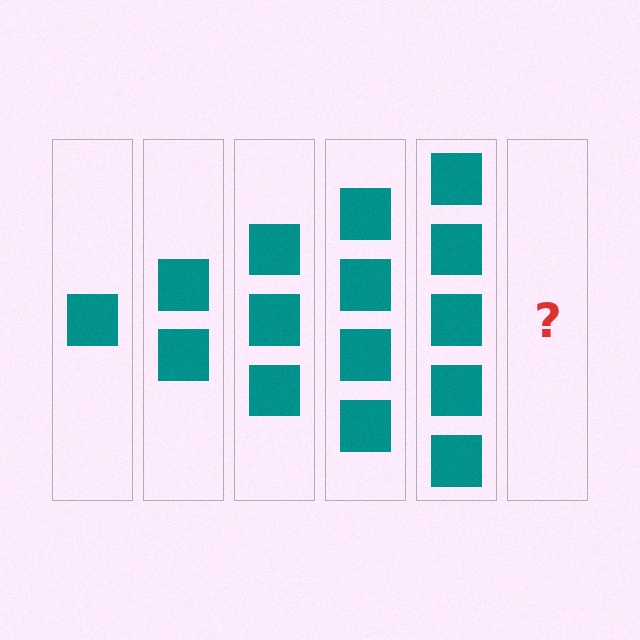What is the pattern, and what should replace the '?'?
The pattern is that each step adds one more square. The '?' should be 6 squares.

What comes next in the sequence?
The next element should be 6 squares.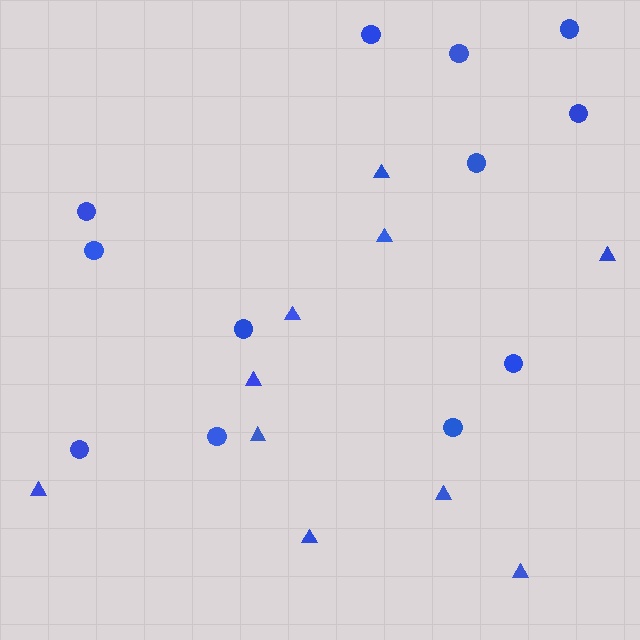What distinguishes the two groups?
There are 2 groups: one group of circles (12) and one group of triangles (10).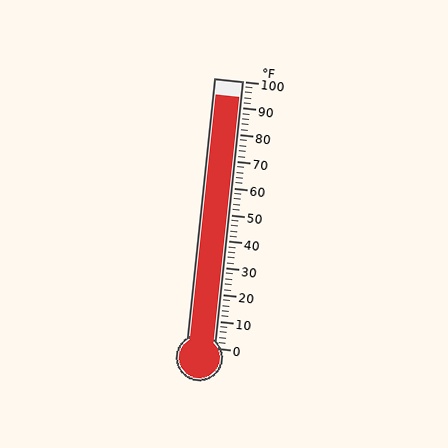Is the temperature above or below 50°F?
The temperature is above 50°F.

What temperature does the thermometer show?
The thermometer shows approximately 94°F.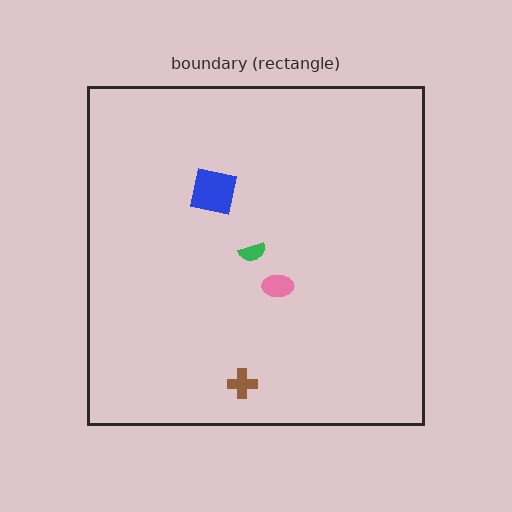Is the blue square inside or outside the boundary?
Inside.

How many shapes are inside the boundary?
4 inside, 0 outside.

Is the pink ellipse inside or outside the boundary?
Inside.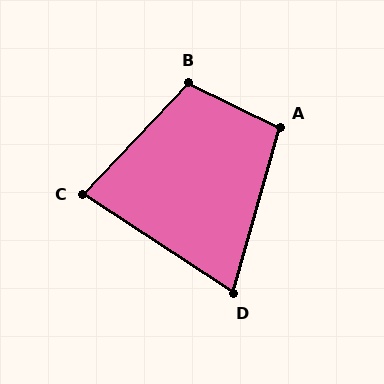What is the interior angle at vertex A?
Approximately 100 degrees (obtuse).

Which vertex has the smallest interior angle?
D, at approximately 73 degrees.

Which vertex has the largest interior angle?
B, at approximately 107 degrees.